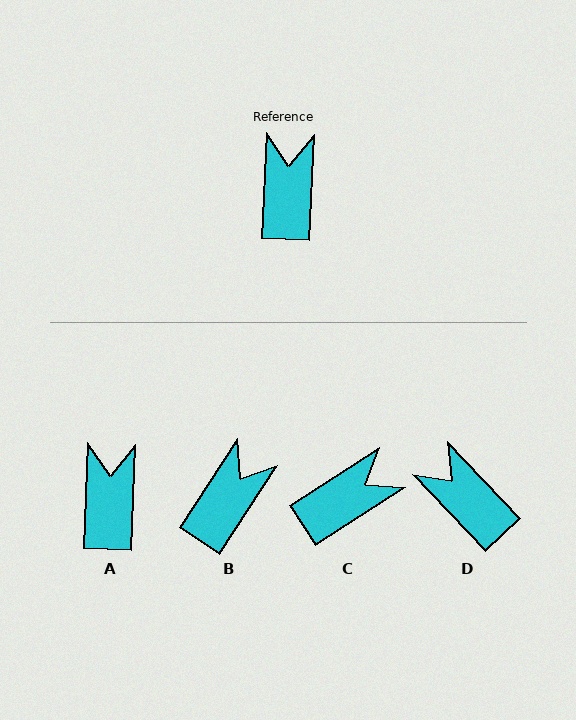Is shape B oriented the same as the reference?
No, it is off by about 31 degrees.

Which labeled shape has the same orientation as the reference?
A.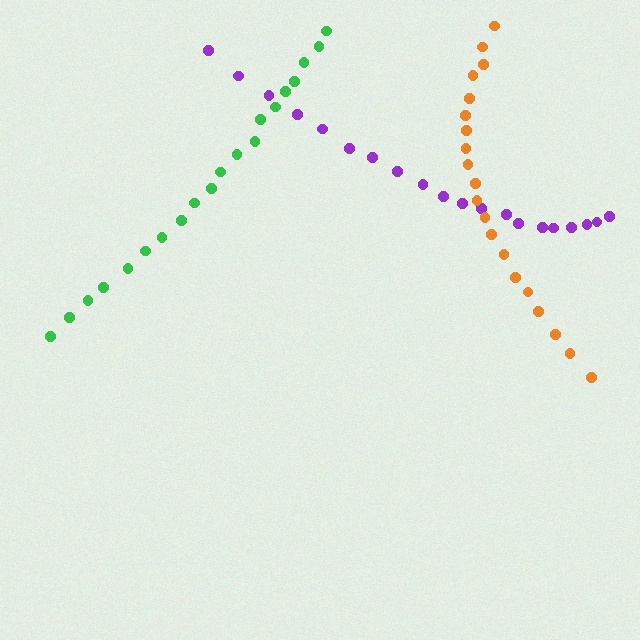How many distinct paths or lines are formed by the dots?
There are 3 distinct paths.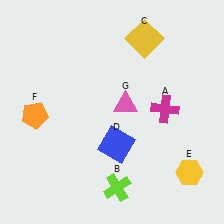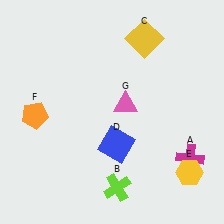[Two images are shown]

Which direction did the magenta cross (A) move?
The magenta cross (A) moved down.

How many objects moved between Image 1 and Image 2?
1 object moved between the two images.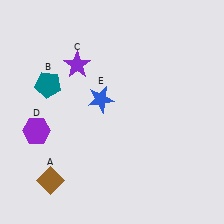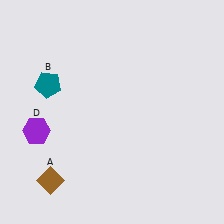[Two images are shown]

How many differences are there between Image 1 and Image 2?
There are 2 differences between the two images.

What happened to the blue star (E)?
The blue star (E) was removed in Image 2. It was in the top-left area of Image 1.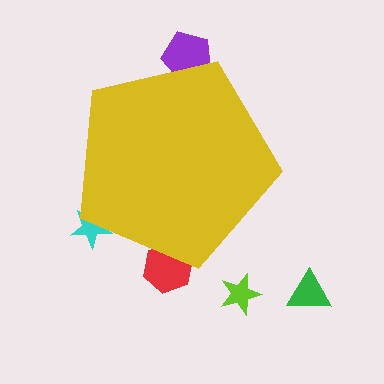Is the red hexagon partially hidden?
Yes, the red hexagon is partially hidden behind the yellow pentagon.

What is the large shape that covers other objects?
A yellow pentagon.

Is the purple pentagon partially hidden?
Yes, the purple pentagon is partially hidden behind the yellow pentagon.